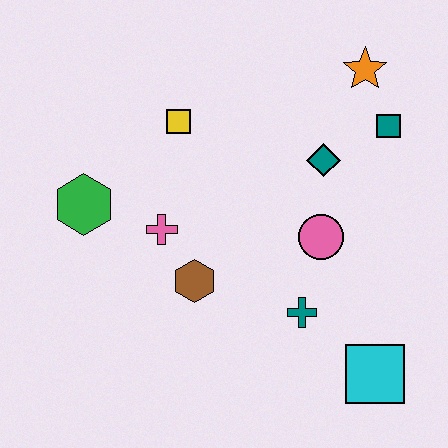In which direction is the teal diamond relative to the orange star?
The teal diamond is below the orange star.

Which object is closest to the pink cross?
The brown hexagon is closest to the pink cross.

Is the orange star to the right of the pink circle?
Yes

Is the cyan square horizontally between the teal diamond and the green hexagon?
No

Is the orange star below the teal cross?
No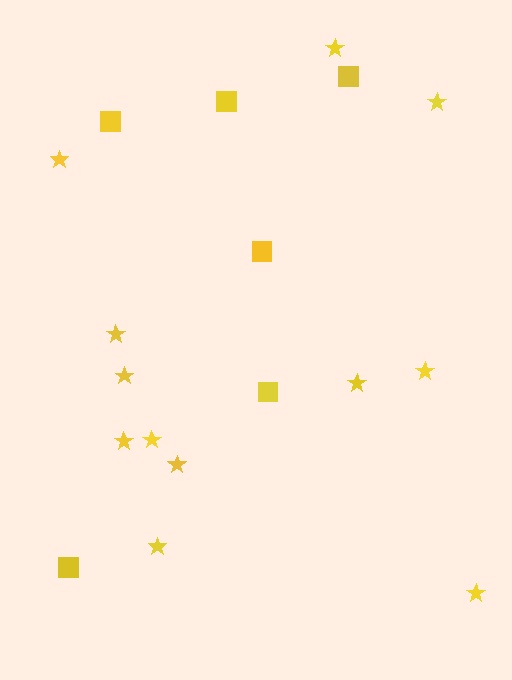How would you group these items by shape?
There are 2 groups: one group of stars (12) and one group of squares (6).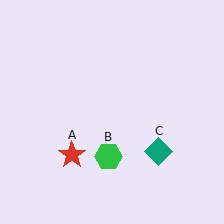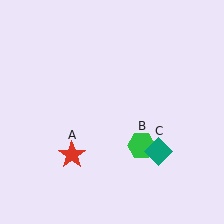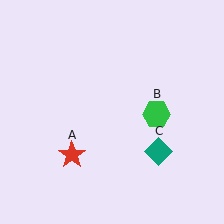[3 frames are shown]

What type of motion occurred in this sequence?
The green hexagon (object B) rotated counterclockwise around the center of the scene.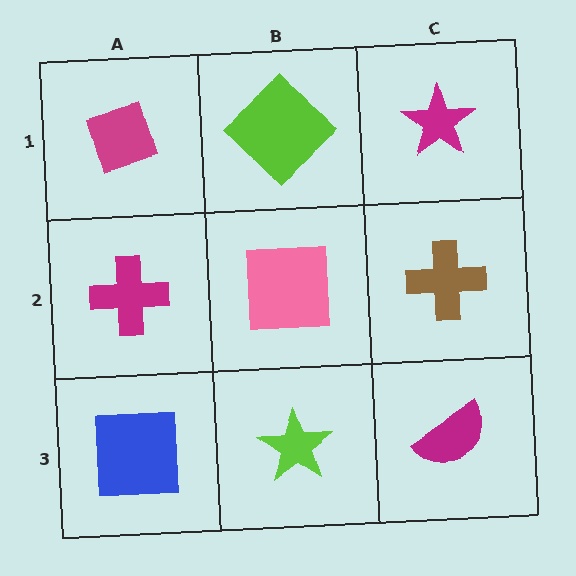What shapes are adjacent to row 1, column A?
A magenta cross (row 2, column A), a lime diamond (row 1, column B).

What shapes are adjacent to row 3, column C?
A brown cross (row 2, column C), a lime star (row 3, column B).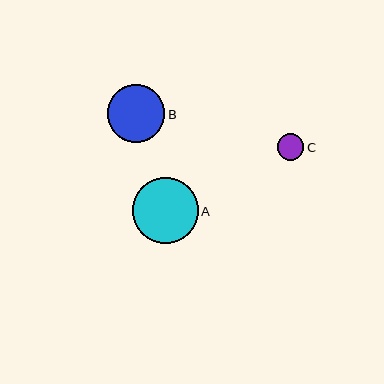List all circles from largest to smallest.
From largest to smallest: A, B, C.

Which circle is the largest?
Circle A is the largest with a size of approximately 66 pixels.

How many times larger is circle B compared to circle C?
Circle B is approximately 2.2 times the size of circle C.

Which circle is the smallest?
Circle C is the smallest with a size of approximately 27 pixels.